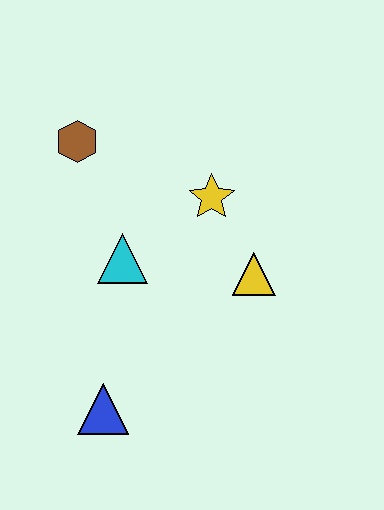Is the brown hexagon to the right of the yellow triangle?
No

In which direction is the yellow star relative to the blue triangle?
The yellow star is above the blue triangle.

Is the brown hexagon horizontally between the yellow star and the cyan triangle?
No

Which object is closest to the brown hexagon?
The cyan triangle is closest to the brown hexagon.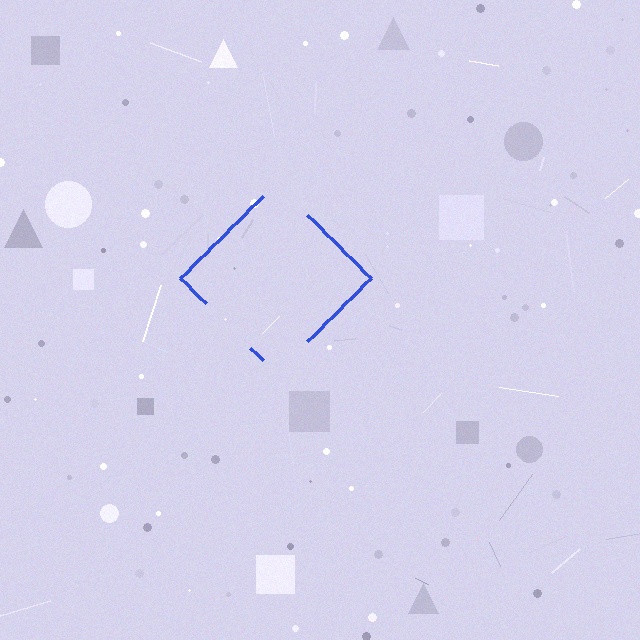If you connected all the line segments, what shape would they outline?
They would outline a diamond.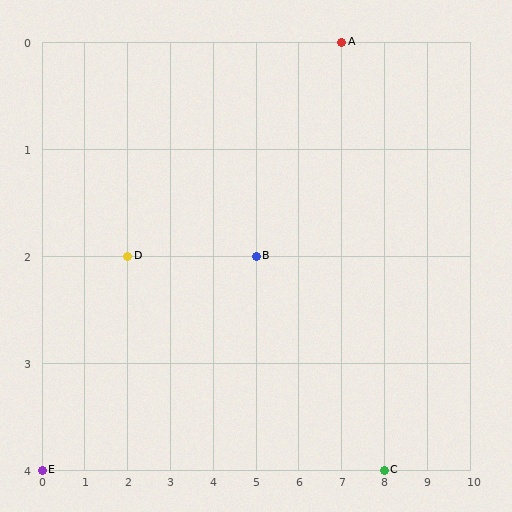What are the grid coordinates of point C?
Point C is at grid coordinates (8, 4).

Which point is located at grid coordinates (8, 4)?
Point C is at (8, 4).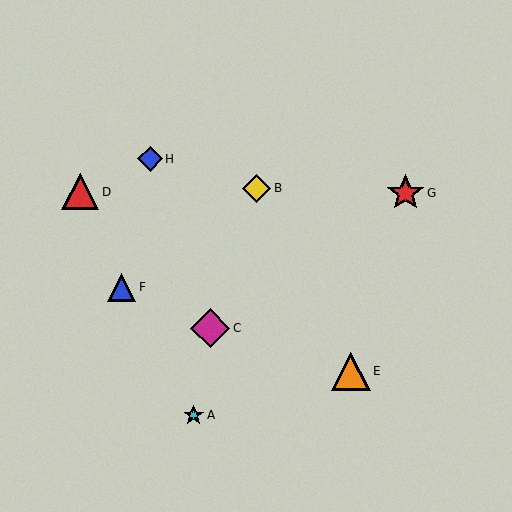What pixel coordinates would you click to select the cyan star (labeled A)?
Click at (194, 415) to select the cyan star A.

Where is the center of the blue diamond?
The center of the blue diamond is at (150, 159).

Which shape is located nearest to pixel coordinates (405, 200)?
The red star (labeled G) at (406, 193) is nearest to that location.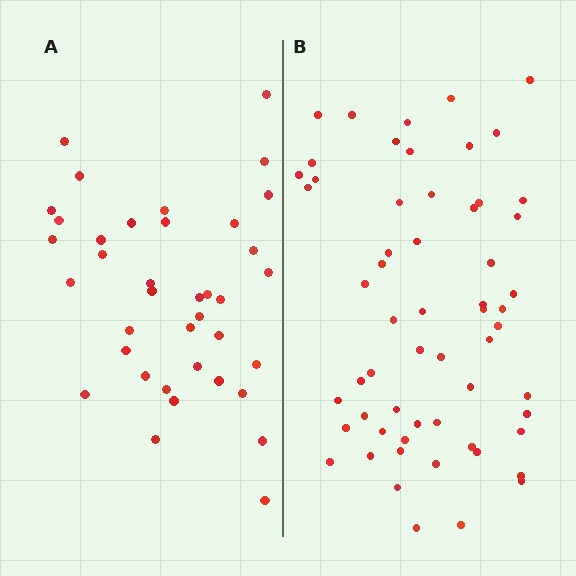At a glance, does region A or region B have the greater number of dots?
Region B (the right region) has more dots.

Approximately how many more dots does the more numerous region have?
Region B has approximately 20 more dots than region A.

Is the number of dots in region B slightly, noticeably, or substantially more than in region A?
Region B has substantially more. The ratio is roughly 1.6 to 1.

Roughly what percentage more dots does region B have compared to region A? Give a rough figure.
About 55% more.